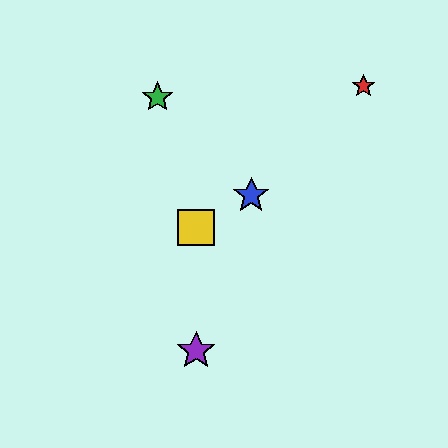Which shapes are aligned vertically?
The yellow square, the purple star are aligned vertically.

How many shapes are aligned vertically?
2 shapes (the yellow square, the purple star) are aligned vertically.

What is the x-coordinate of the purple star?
The purple star is at x≈196.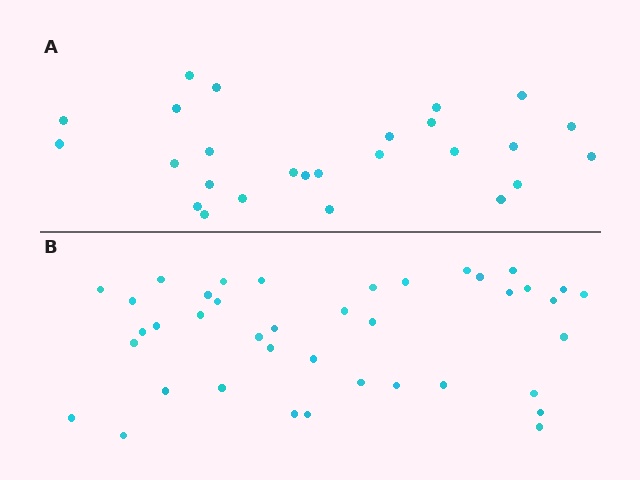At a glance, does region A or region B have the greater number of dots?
Region B (the bottom region) has more dots.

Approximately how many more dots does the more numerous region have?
Region B has approximately 15 more dots than region A.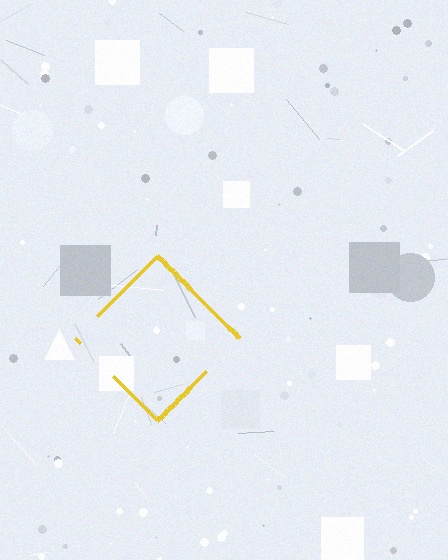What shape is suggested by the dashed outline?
The dashed outline suggests a diamond.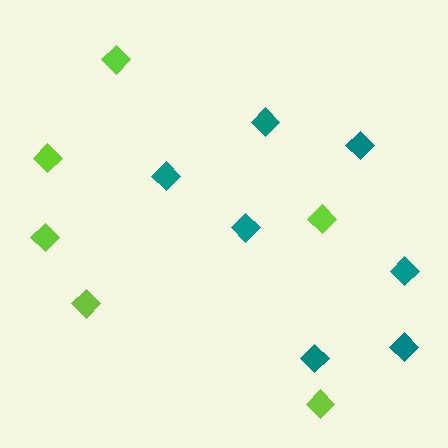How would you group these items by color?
There are 2 groups: one group of teal diamonds (7) and one group of lime diamonds (6).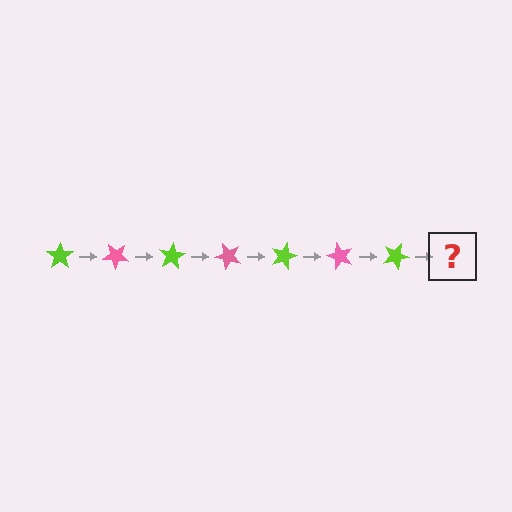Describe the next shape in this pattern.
It should be a pink star, rotated 280 degrees from the start.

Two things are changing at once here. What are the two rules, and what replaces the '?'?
The two rules are that it rotates 40 degrees each step and the color cycles through lime and pink. The '?' should be a pink star, rotated 280 degrees from the start.